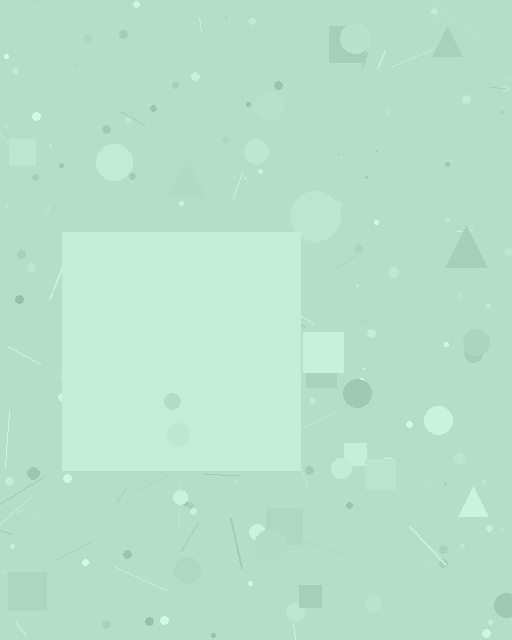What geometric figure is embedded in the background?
A square is embedded in the background.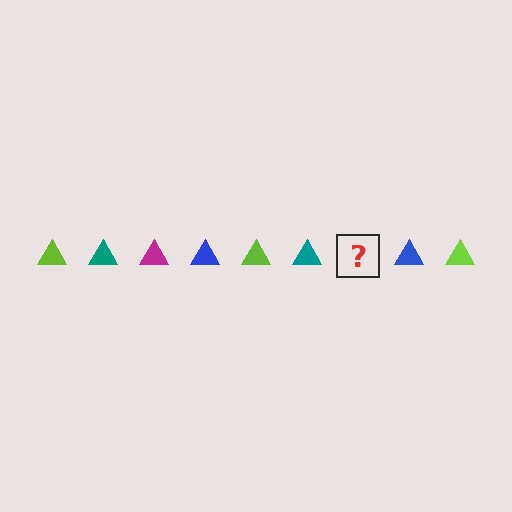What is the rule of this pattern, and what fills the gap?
The rule is that the pattern cycles through lime, teal, magenta, blue triangles. The gap should be filled with a magenta triangle.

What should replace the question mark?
The question mark should be replaced with a magenta triangle.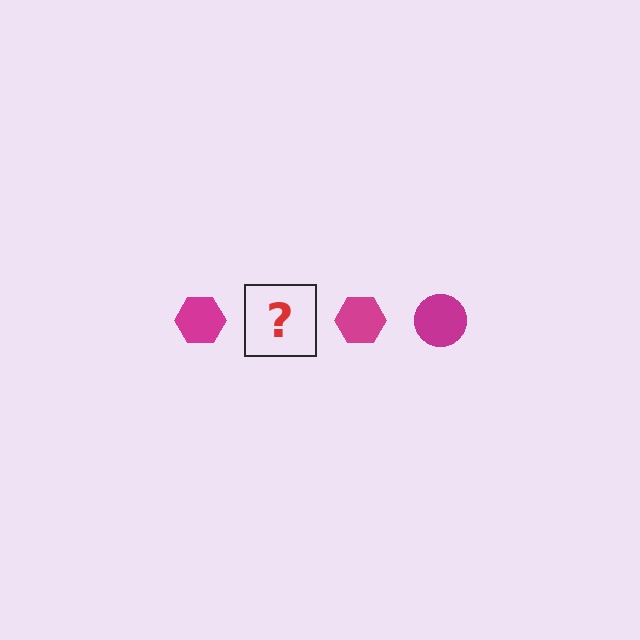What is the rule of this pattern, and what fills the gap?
The rule is that the pattern cycles through hexagon, circle shapes in magenta. The gap should be filled with a magenta circle.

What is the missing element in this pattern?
The missing element is a magenta circle.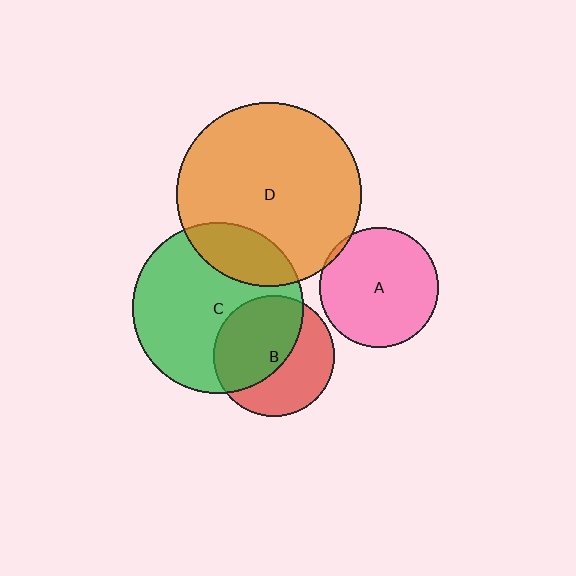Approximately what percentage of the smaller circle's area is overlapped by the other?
Approximately 55%.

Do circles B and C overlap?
Yes.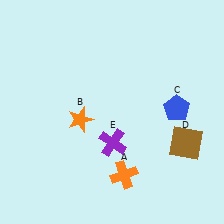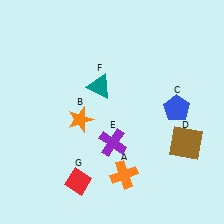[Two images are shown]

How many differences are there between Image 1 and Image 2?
There are 2 differences between the two images.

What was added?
A teal triangle (F), a red diamond (G) were added in Image 2.